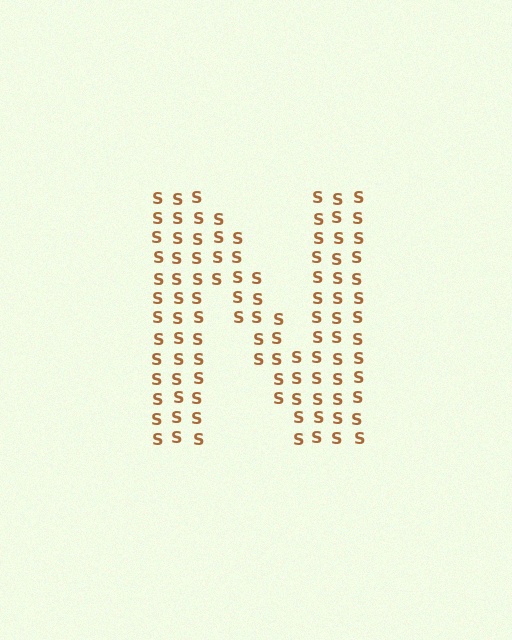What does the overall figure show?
The overall figure shows the letter N.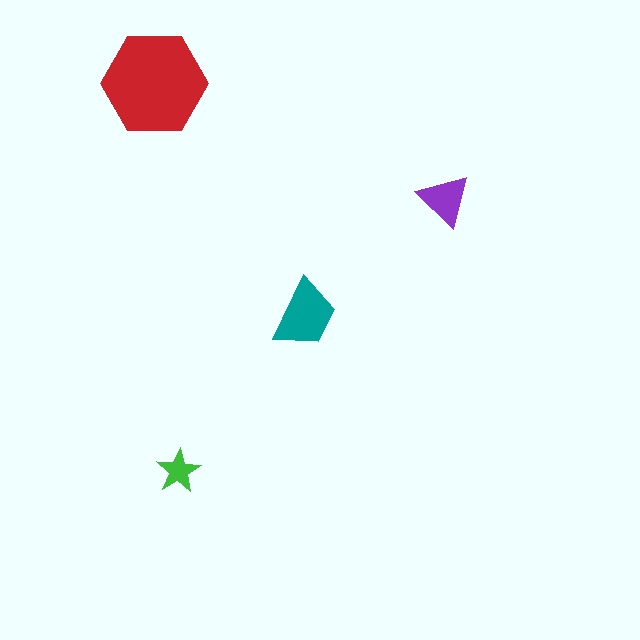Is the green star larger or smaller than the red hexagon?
Smaller.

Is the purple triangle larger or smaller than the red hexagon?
Smaller.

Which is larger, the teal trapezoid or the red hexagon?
The red hexagon.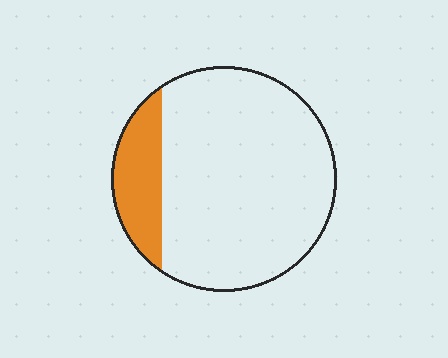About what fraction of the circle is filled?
About one sixth (1/6).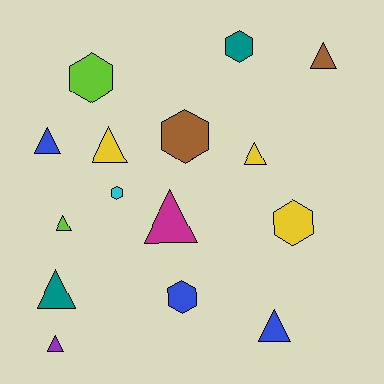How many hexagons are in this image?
There are 6 hexagons.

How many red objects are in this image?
There are no red objects.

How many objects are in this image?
There are 15 objects.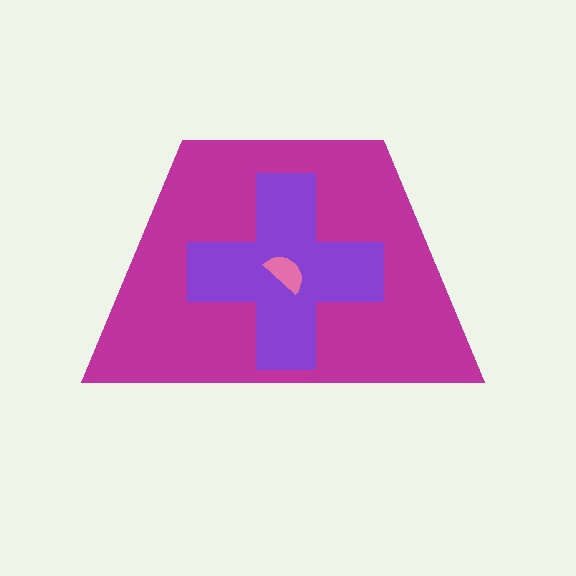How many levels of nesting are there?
3.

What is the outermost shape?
The magenta trapezoid.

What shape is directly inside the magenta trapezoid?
The purple cross.